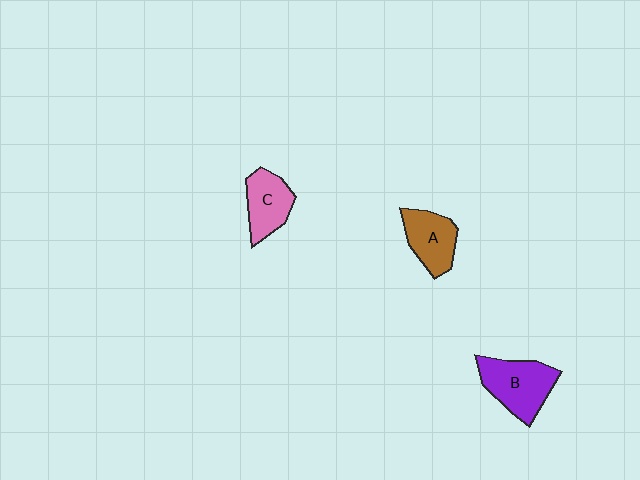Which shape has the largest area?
Shape B (purple).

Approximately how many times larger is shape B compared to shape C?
Approximately 1.4 times.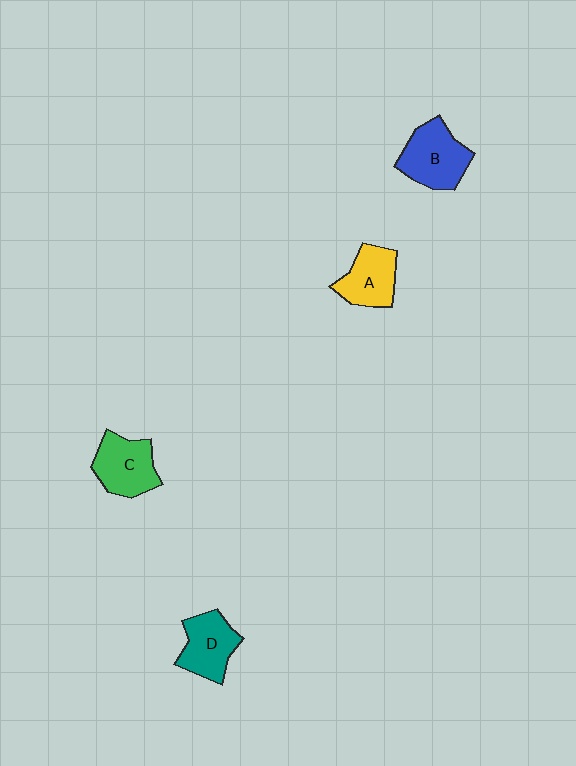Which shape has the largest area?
Shape B (blue).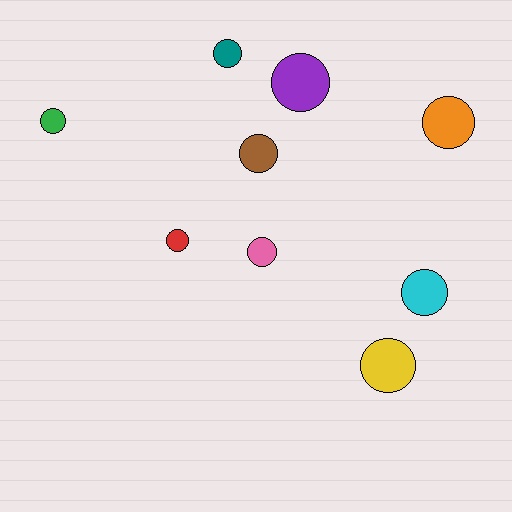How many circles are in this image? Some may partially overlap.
There are 9 circles.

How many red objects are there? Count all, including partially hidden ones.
There is 1 red object.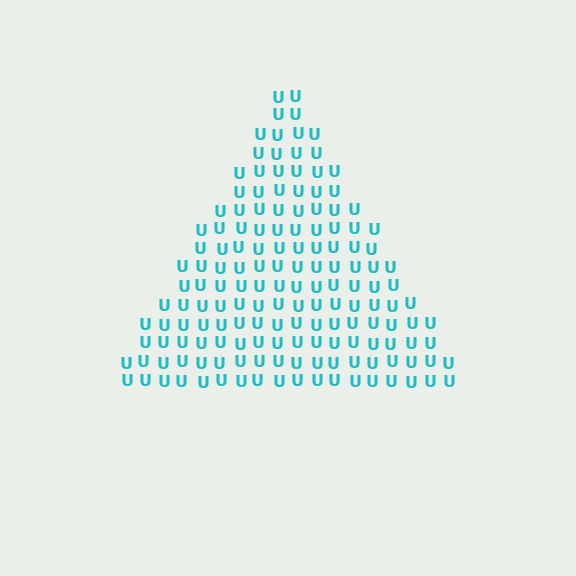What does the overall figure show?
The overall figure shows a triangle.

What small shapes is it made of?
It is made of small letter U's.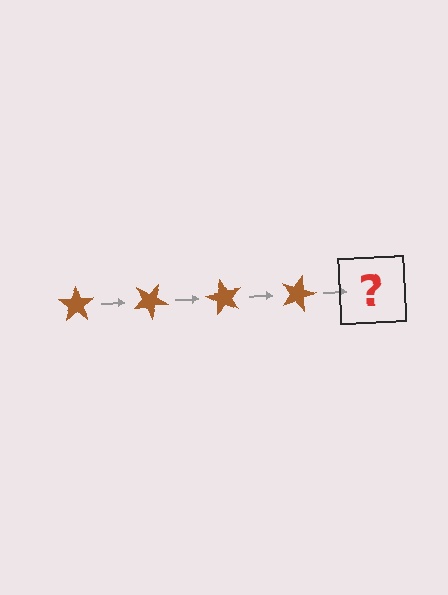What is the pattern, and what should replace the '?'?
The pattern is that the star rotates 30 degrees each step. The '?' should be a brown star rotated 120 degrees.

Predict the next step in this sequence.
The next step is a brown star rotated 120 degrees.